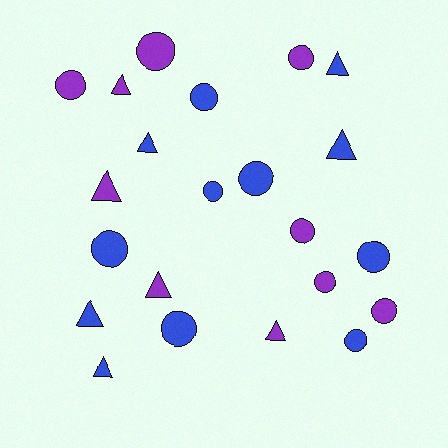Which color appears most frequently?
Blue, with 12 objects.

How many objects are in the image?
There are 22 objects.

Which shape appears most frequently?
Circle, with 13 objects.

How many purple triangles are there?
There are 4 purple triangles.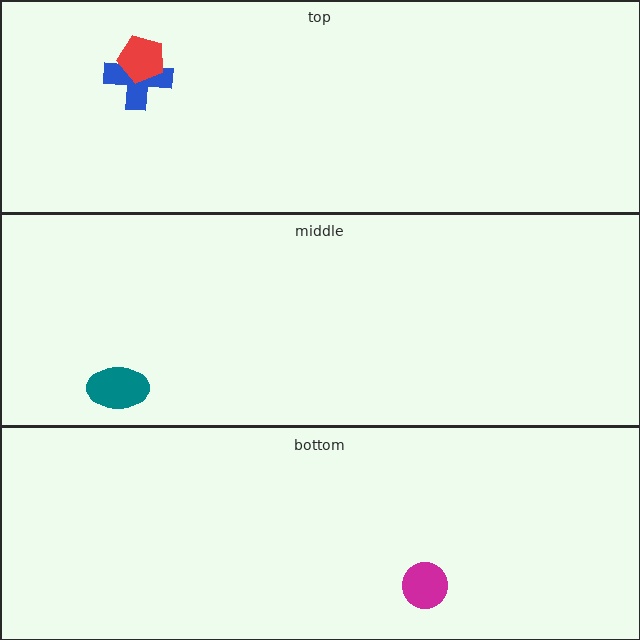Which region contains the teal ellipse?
The middle region.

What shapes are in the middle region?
The teal ellipse.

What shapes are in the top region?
The blue cross, the red pentagon.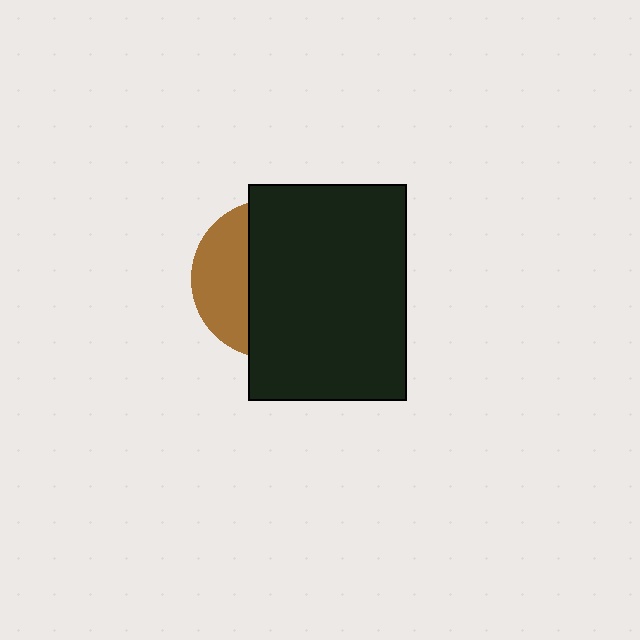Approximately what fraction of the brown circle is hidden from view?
Roughly 68% of the brown circle is hidden behind the black rectangle.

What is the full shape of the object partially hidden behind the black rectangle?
The partially hidden object is a brown circle.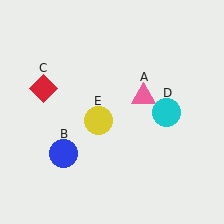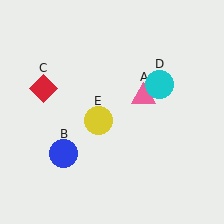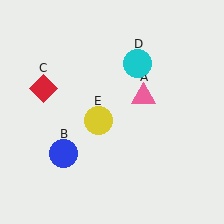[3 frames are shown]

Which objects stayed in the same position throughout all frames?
Pink triangle (object A) and blue circle (object B) and red diamond (object C) and yellow circle (object E) remained stationary.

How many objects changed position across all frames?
1 object changed position: cyan circle (object D).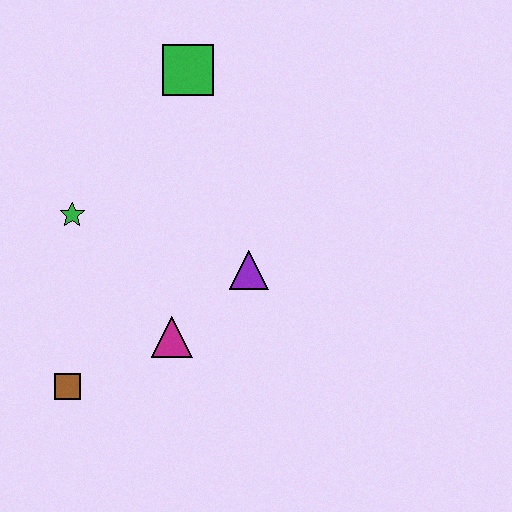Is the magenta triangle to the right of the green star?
Yes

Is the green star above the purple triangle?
Yes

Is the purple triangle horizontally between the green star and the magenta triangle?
No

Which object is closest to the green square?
The green star is closest to the green square.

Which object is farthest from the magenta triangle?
The green square is farthest from the magenta triangle.